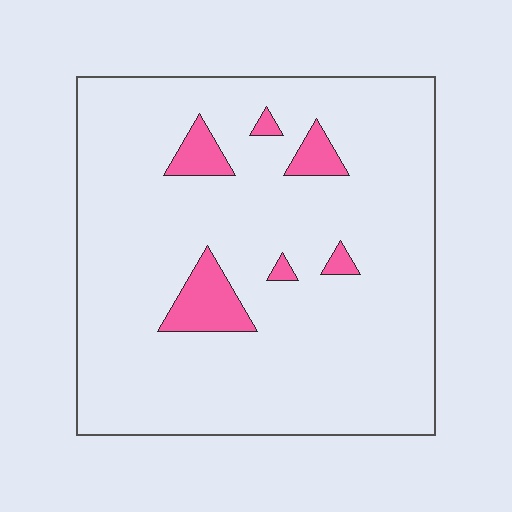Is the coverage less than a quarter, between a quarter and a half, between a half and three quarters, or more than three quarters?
Less than a quarter.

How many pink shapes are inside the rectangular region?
6.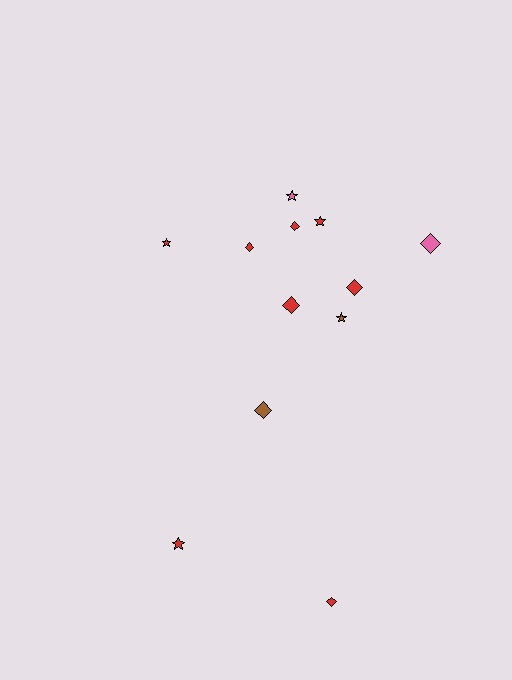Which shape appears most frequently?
Diamond, with 7 objects.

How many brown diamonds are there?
There is 1 brown diamond.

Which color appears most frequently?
Red, with 8 objects.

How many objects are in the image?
There are 12 objects.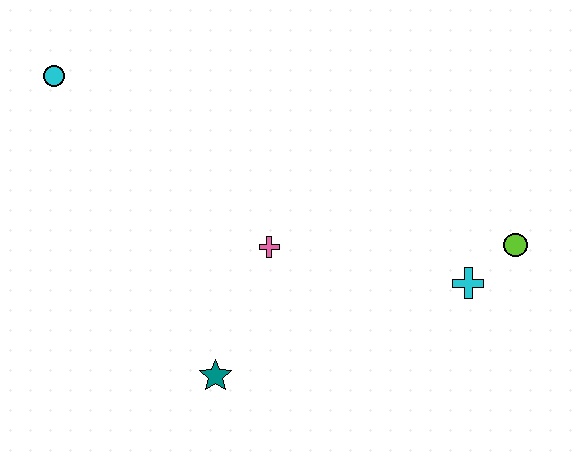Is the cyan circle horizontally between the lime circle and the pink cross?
No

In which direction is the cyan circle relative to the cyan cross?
The cyan circle is to the left of the cyan cross.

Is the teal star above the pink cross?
No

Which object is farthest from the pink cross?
The cyan circle is farthest from the pink cross.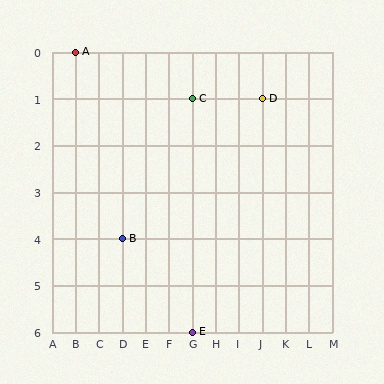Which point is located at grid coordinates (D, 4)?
Point B is at (D, 4).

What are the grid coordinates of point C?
Point C is at grid coordinates (G, 1).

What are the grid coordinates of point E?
Point E is at grid coordinates (G, 6).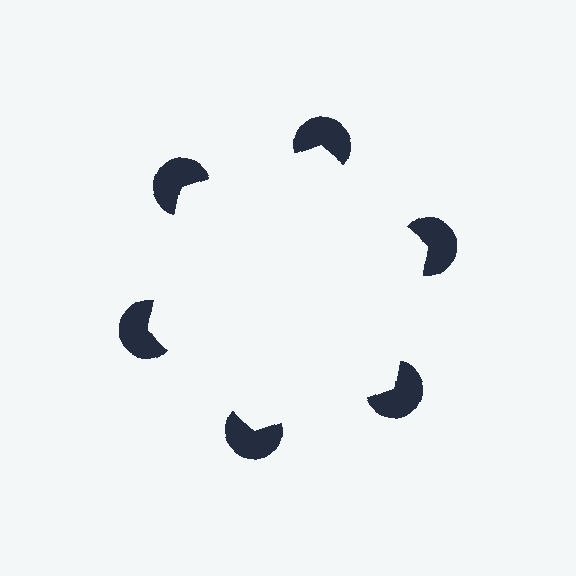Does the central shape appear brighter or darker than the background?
It typically appears slightly brighter than the background, even though no actual brightness change is drawn.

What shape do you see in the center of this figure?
An illusory hexagon — its edges are inferred from the aligned wedge cuts in the pac-man discs, not physically drawn.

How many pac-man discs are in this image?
There are 6 — one at each vertex of the illusory hexagon.